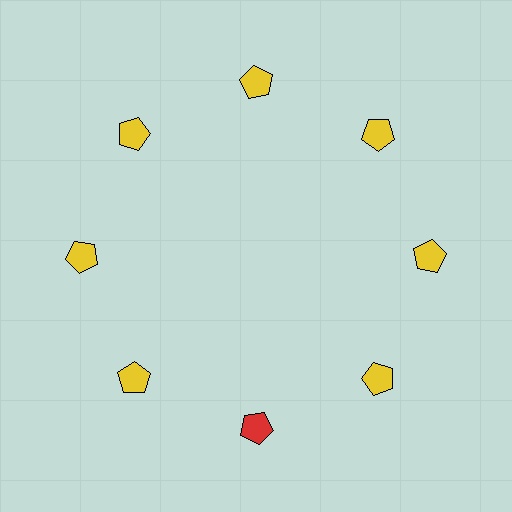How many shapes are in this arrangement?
There are 8 shapes arranged in a ring pattern.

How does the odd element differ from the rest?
It has a different color: red instead of yellow.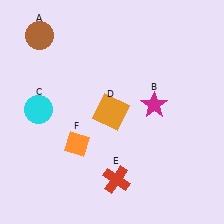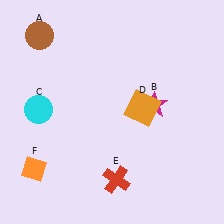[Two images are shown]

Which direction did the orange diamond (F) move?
The orange diamond (F) moved left.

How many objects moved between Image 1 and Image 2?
2 objects moved between the two images.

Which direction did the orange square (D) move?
The orange square (D) moved right.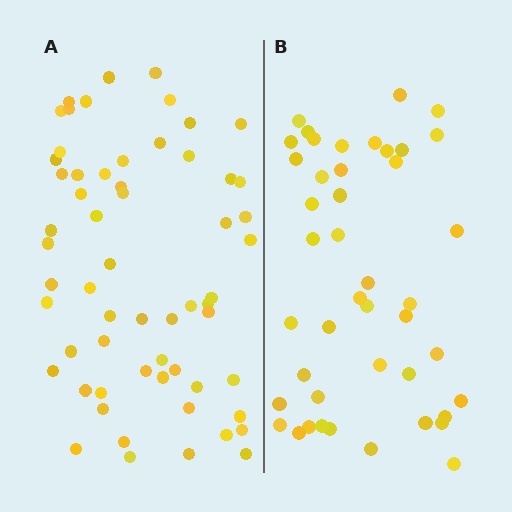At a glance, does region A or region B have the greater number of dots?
Region A (the left region) has more dots.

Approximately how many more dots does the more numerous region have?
Region A has approximately 15 more dots than region B.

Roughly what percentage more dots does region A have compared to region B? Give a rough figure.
About 35% more.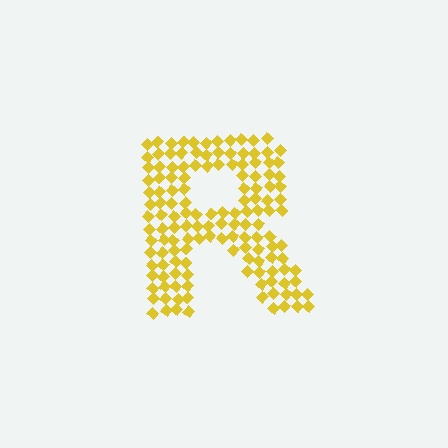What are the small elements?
The small elements are diamonds.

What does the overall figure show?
The overall figure shows the letter R.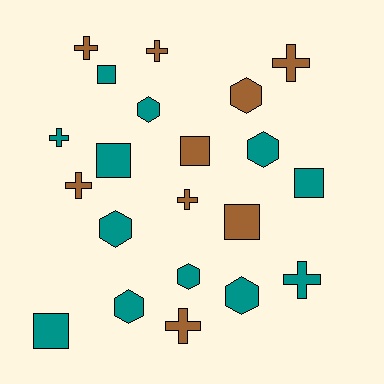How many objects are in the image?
There are 21 objects.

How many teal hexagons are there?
There are 6 teal hexagons.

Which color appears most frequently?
Teal, with 12 objects.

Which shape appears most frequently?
Cross, with 8 objects.